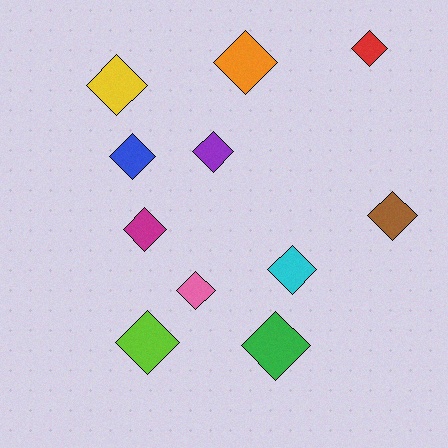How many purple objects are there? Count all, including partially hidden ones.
There is 1 purple object.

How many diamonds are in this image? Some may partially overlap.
There are 11 diamonds.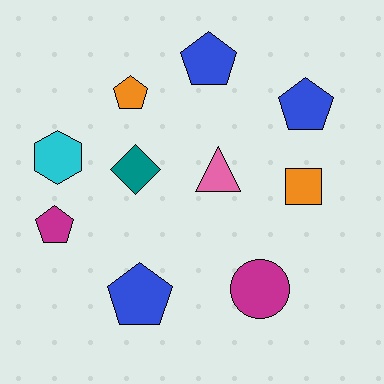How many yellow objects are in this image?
There are no yellow objects.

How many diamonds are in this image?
There is 1 diamond.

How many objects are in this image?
There are 10 objects.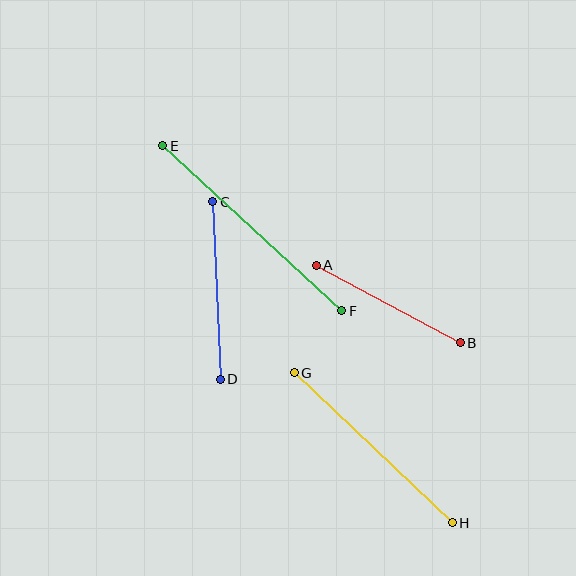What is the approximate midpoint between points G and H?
The midpoint is at approximately (373, 448) pixels.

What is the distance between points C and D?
The distance is approximately 178 pixels.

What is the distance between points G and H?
The distance is approximately 218 pixels.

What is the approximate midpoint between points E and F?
The midpoint is at approximately (252, 228) pixels.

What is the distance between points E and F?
The distance is approximately 243 pixels.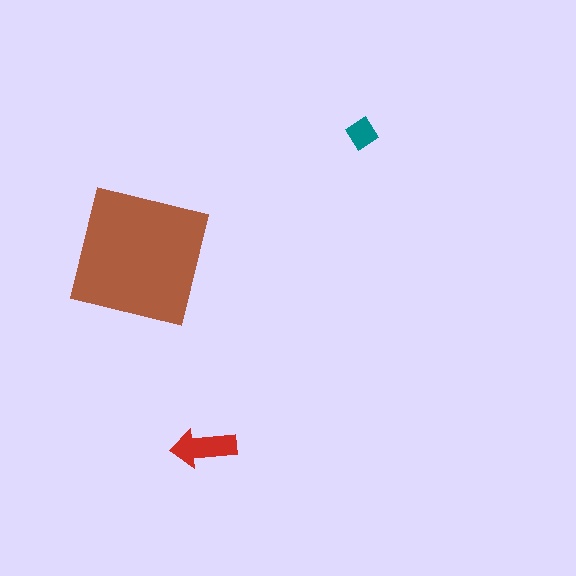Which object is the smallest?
The teal diamond.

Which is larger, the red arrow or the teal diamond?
The red arrow.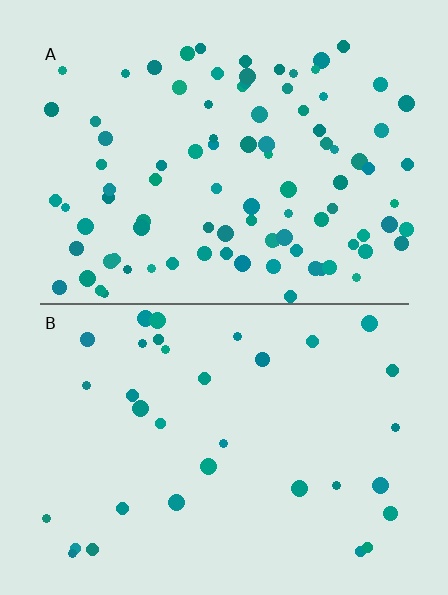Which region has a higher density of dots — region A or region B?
A (the top).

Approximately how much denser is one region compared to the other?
Approximately 2.8× — region A over region B.